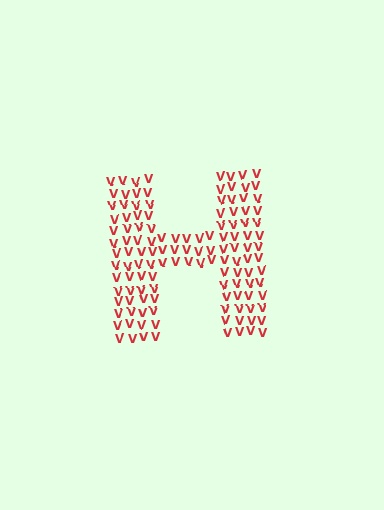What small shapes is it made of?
It is made of small letter V's.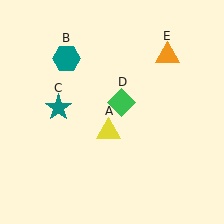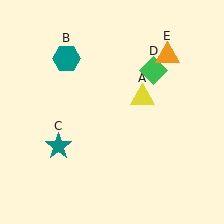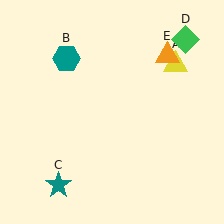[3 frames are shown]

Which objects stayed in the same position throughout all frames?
Teal hexagon (object B) and orange triangle (object E) remained stationary.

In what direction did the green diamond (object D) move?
The green diamond (object D) moved up and to the right.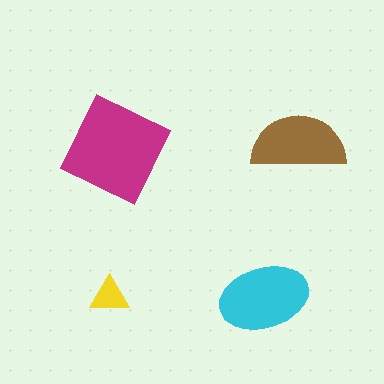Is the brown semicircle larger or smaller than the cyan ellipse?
Smaller.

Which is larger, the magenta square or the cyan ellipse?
The magenta square.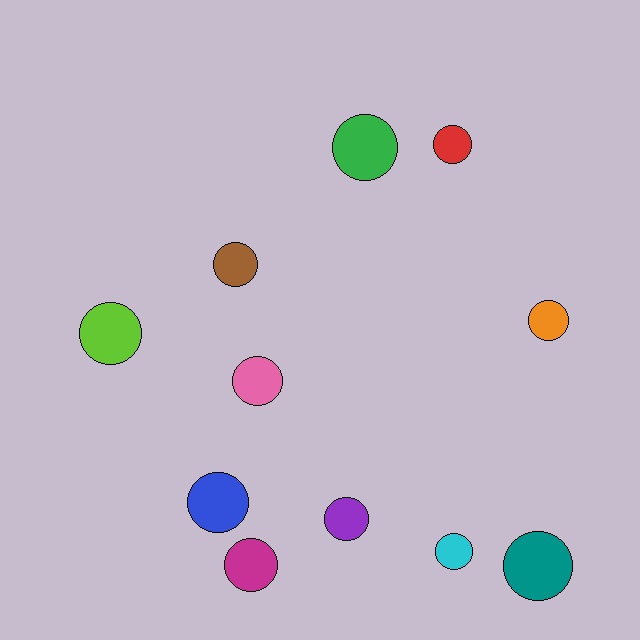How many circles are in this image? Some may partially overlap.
There are 11 circles.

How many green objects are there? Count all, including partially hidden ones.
There is 1 green object.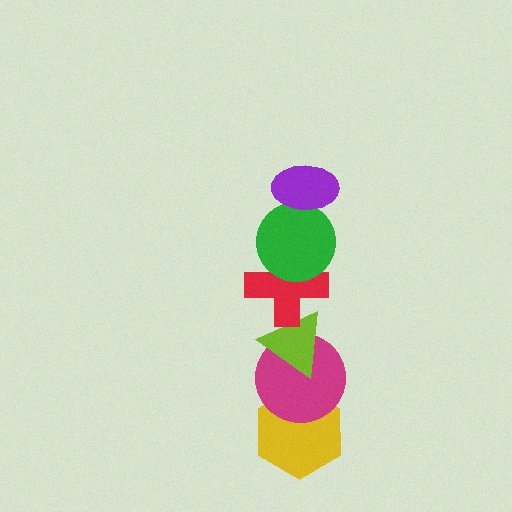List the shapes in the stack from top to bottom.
From top to bottom: the purple ellipse, the green circle, the red cross, the lime triangle, the magenta circle, the yellow hexagon.